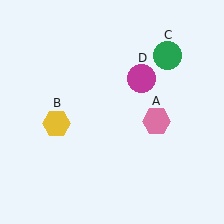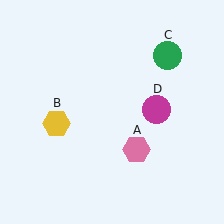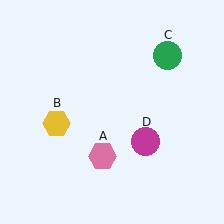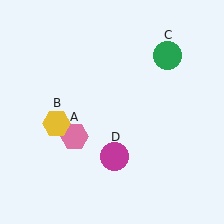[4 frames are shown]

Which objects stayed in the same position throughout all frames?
Yellow hexagon (object B) and green circle (object C) remained stationary.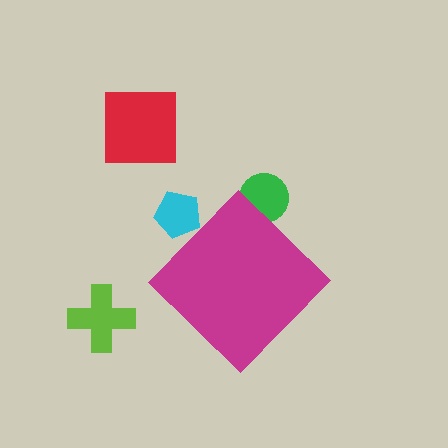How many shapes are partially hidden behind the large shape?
2 shapes are partially hidden.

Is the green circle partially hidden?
Yes, the green circle is partially hidden behind the magenta diamond.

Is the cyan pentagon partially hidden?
Yes, the cyan pentagon is partially hidden behind the magenta diamond.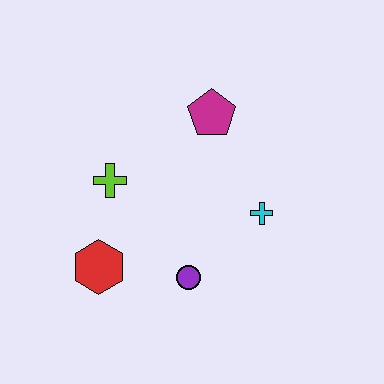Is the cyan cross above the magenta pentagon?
No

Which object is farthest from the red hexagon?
The magenta pentagon is farthest from the red hexagon.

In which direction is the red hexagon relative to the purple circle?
The red hexagon is to the left of the purple circle.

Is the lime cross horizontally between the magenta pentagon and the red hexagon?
Yes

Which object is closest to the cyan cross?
The purple circle is closest to the cyan cross.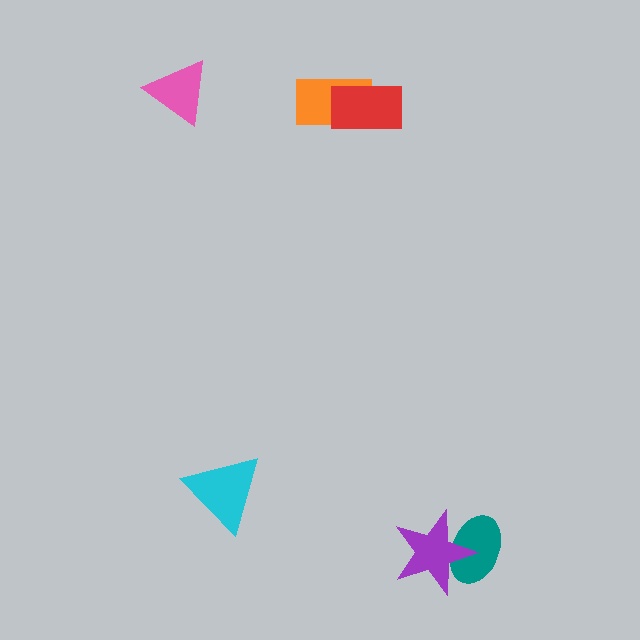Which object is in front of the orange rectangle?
The red rectangle is in front of the orange rectangle.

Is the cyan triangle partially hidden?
No, no other shape covers it.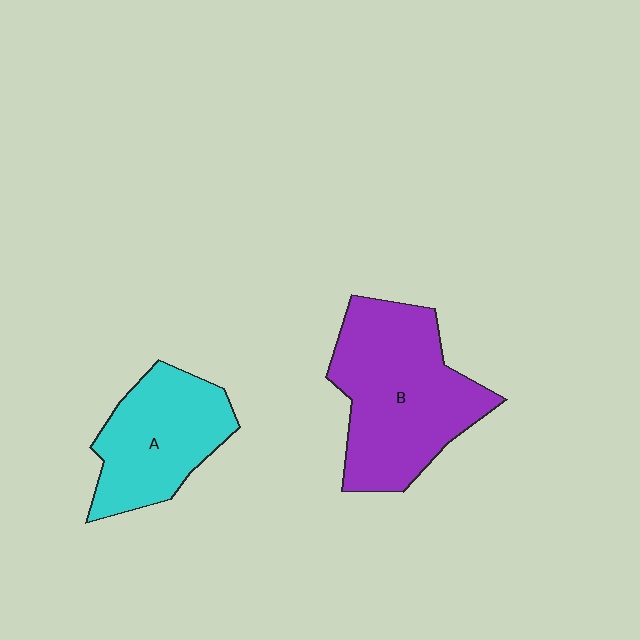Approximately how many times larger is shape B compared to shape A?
Approximately 1.4 times.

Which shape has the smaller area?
Shape A (cyan).